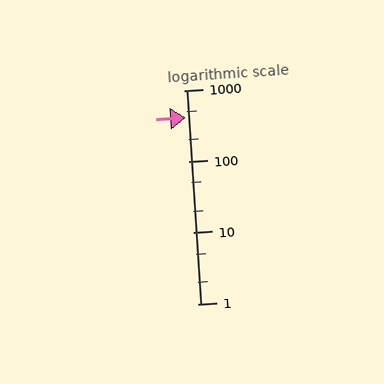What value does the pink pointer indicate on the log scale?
The pointer indicates approximately 410.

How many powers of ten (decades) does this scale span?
The scale spans 3 decades, from 1 to 1000.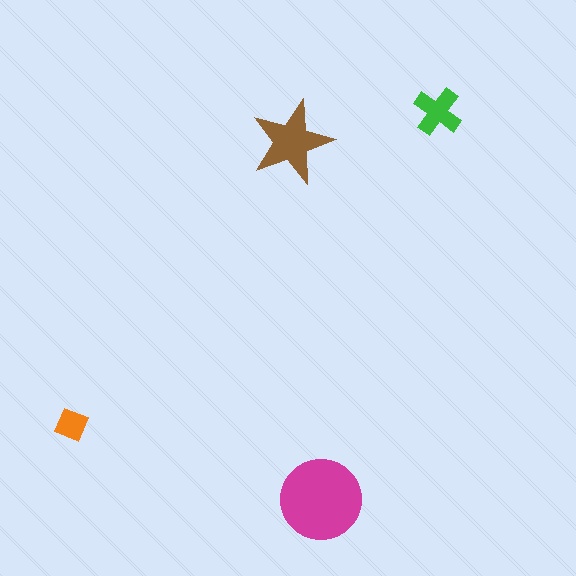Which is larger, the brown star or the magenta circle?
The magenta circle.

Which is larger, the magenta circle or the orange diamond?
The magenta circle.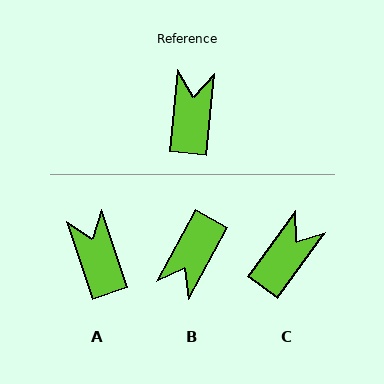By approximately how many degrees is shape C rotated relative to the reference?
Approximately 31 degrees clockwise.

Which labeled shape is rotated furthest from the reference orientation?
B, about 157 degrees away.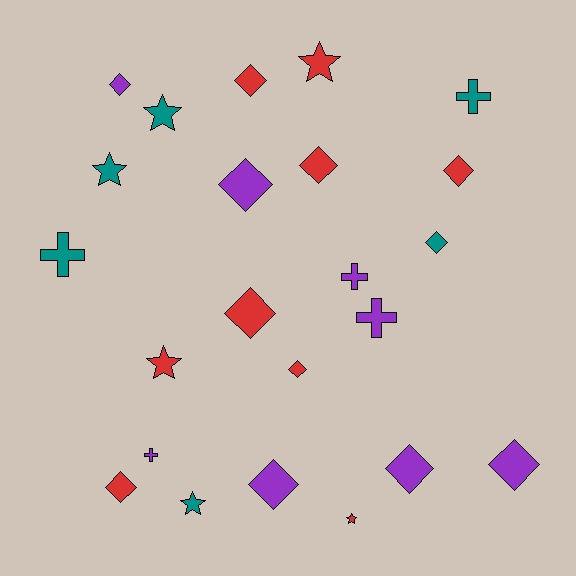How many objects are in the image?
There are 23 objects.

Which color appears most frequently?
Red, with 9 objects.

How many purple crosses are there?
There are 3 purple crosses.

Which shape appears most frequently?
Diamond, with 12 objects.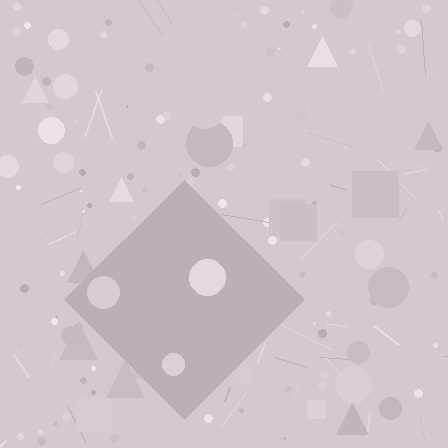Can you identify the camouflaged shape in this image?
The camouflaged shape is a diamond.